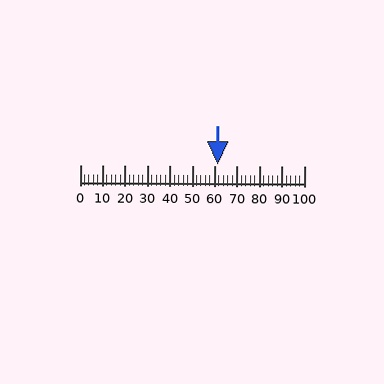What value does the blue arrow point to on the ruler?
The blue arrow points to approximately 61.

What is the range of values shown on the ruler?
The ruler shows values from 0 to 100.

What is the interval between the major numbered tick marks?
The major tick marks are spaced 10 units apart.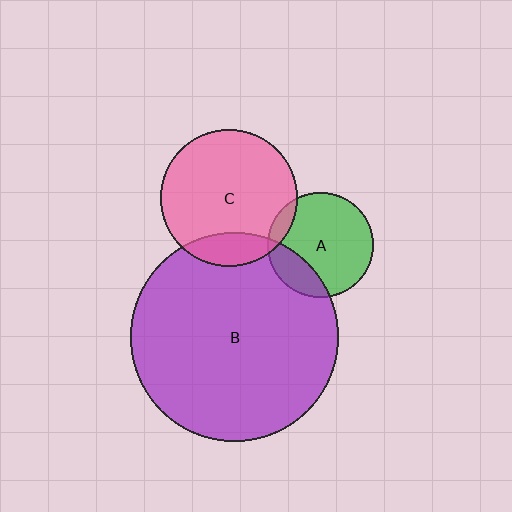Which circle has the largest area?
Circle B (purple).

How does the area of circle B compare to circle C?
Approximately 2.3 times.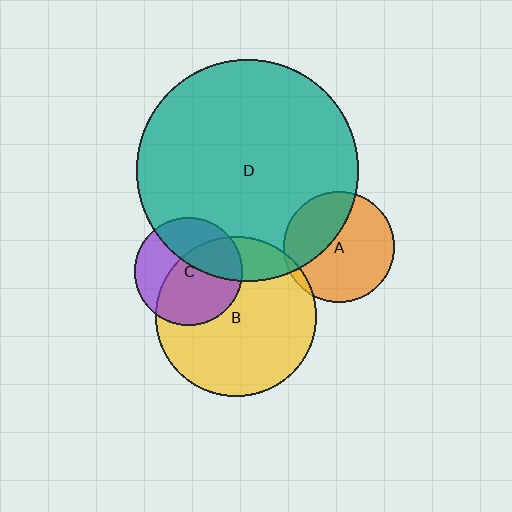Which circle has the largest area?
Circle D (teal).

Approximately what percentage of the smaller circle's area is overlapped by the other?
Approximately 35%.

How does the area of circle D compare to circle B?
Approximately 1.9 times.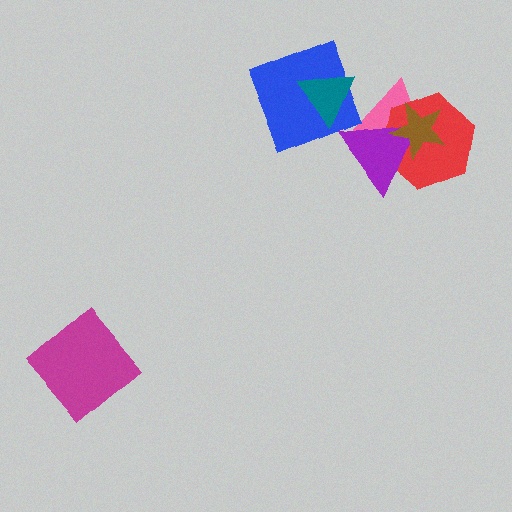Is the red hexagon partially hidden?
Yes, it is partially covered by another shape.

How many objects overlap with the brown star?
3 objects overlap with the brown star.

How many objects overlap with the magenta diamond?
0 objects overlap with the magenta diamond.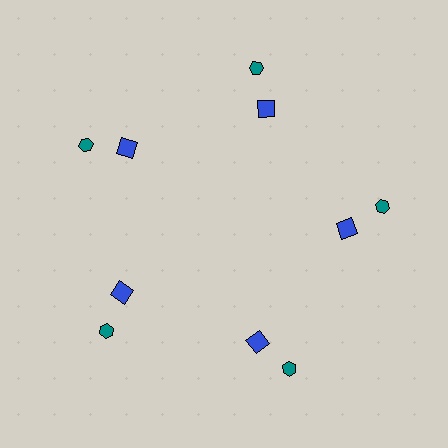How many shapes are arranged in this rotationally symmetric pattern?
There are 10 shapes, arranged in 5 groups of 2.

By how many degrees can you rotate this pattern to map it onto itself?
The pattern maps onto itself every 72 degrees of rotation.